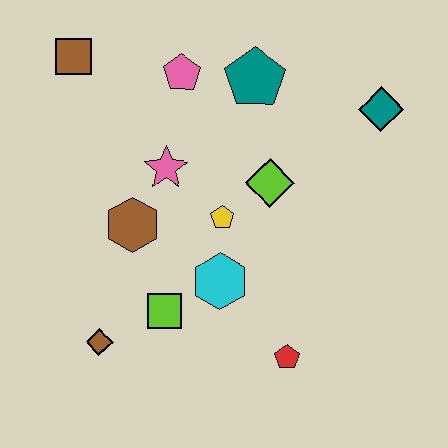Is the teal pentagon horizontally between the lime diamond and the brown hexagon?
Yes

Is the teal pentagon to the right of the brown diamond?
Yes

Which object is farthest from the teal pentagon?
The brown diamond is farthest from the teal pentagon.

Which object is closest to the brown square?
The pink pentagon is closest to the brown square.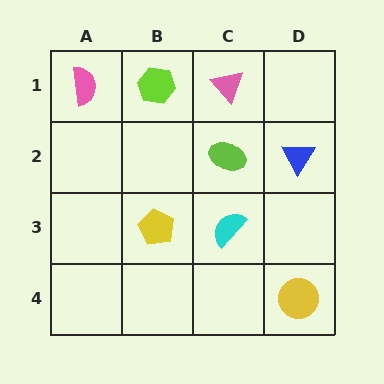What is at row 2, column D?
A blue triangle.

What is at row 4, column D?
A yellow circle.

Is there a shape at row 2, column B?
No, that cell is empty.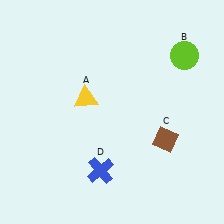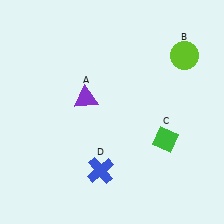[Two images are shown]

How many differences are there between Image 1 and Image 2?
There are 2 differences between the two images.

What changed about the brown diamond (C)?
In Image 1, C is brown. In Image 2, it changed to green.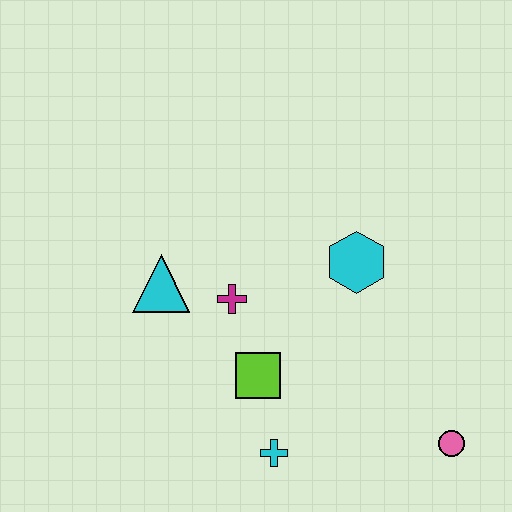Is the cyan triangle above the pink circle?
Yes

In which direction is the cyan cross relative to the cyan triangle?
The cyan cross is below the cyan triangle.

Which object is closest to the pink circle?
The cyan cross is closest to the pink circle.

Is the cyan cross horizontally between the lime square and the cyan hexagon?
Yes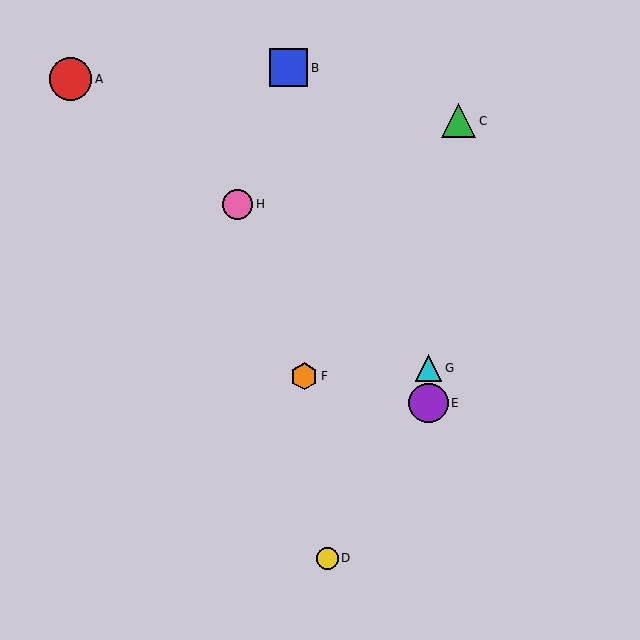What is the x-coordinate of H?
Object H is at x≈238.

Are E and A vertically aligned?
No, E is at x≈428 and A is at x≈71.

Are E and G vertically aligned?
Yes, both are at x≈428.